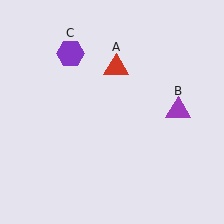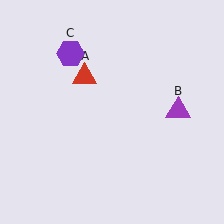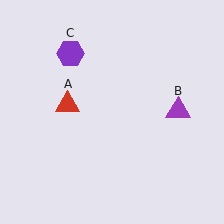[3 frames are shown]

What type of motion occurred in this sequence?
The red triangle (object A) rotated counterclockwise around the center of the scene.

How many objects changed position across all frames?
1 object changed position: red triangle (object A).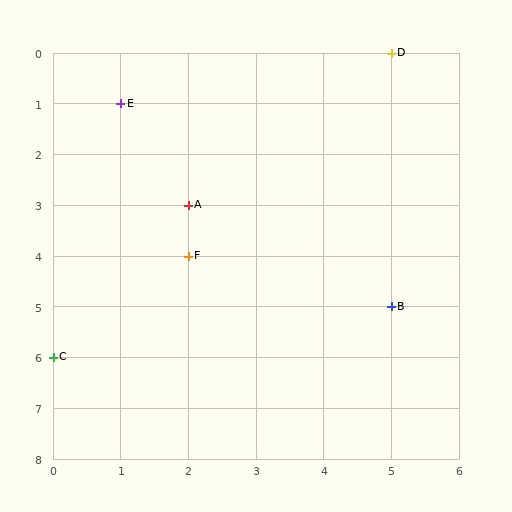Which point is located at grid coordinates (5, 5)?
Point B is at (5, 5).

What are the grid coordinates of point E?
Point E is at grid coordinates (1, 1).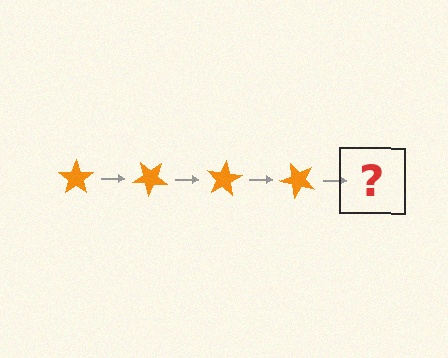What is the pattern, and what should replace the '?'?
The pattern is that the star rotates 40 degrees each step. The '?' should be an orange star rotated 160 degrees.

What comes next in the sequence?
The next element should be an orange star rotated 160 degrees.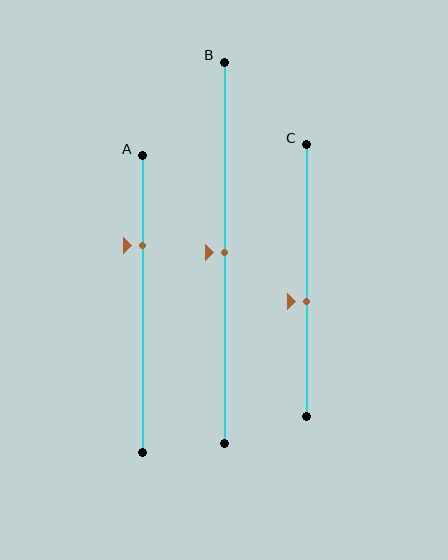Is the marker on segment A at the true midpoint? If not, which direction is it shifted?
No, the marker on segment A is shifted upward by about 20% of the segment length.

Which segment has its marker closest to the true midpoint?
Segment B has its marker closest to the true midpoint.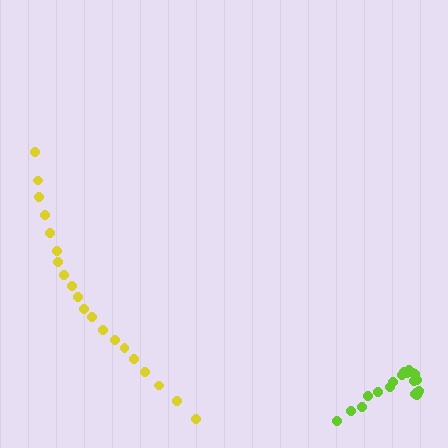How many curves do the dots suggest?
There are 2 distinct paths.